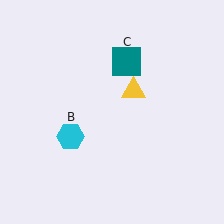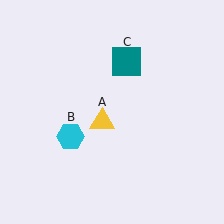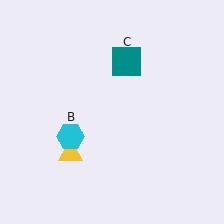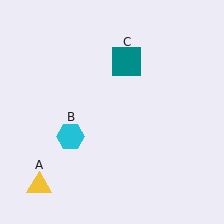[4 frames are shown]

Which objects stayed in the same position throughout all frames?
Cyan hexagon (object B) and teal square (object C) remained stationary.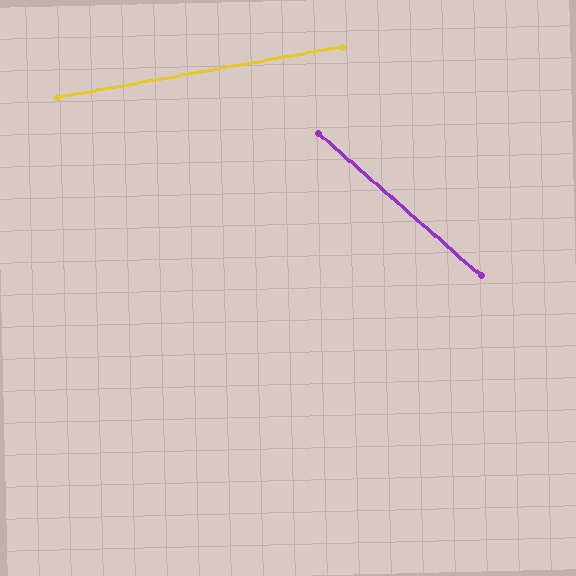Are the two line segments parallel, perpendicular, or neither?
Neither parallel nor perpendicular — they differ by about 51°.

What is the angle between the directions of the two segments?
Approximately 51 degrees.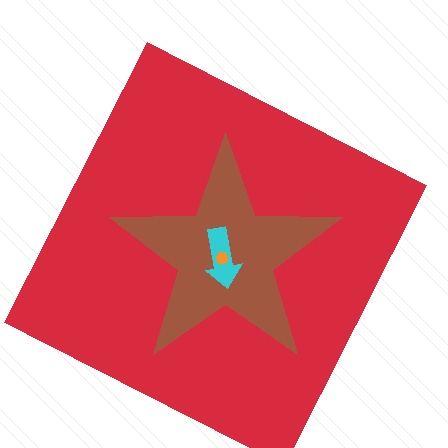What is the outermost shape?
The red square.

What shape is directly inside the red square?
The brown star.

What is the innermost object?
The orange hexagon.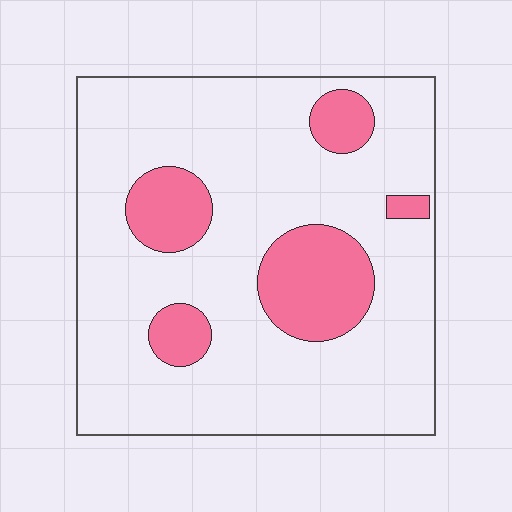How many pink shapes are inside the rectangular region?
5.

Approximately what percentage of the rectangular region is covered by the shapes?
Approximately 20%.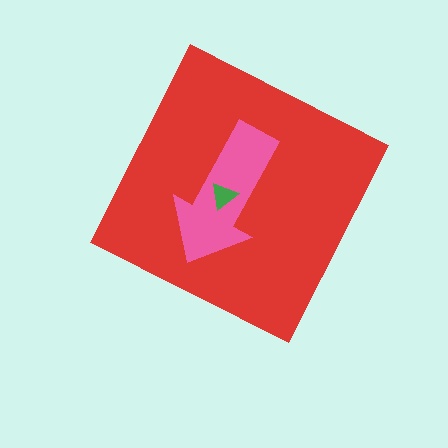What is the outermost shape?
The red diamond.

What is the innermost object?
The green triangle.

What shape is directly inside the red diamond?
The pink arrow.